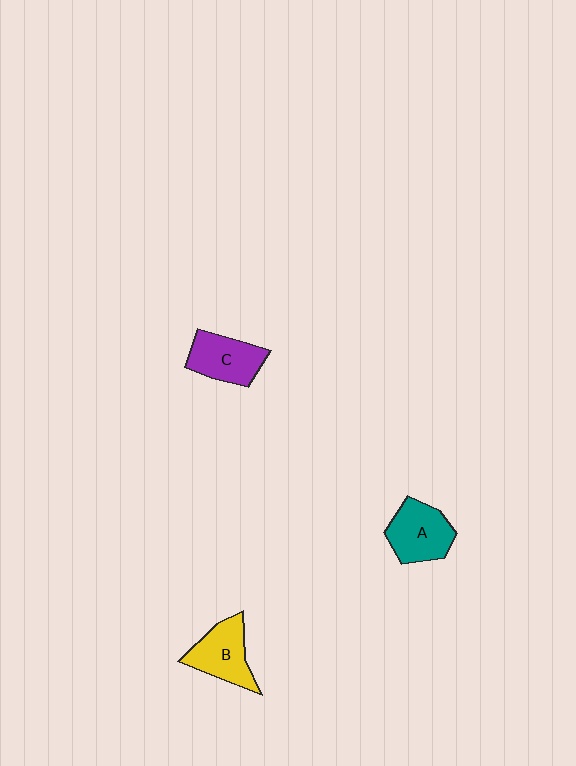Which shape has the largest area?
Shape A (teal).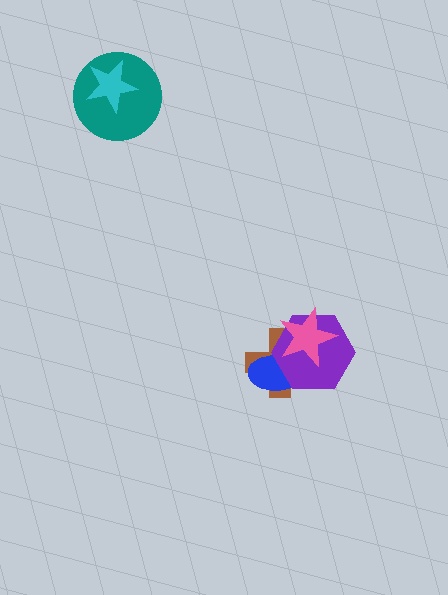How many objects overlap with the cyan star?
1 object overlaps with the cyan star.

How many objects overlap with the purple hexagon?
3 objects overlap with the purple hexagon.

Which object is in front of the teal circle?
The cyan star is in front of the teal circle.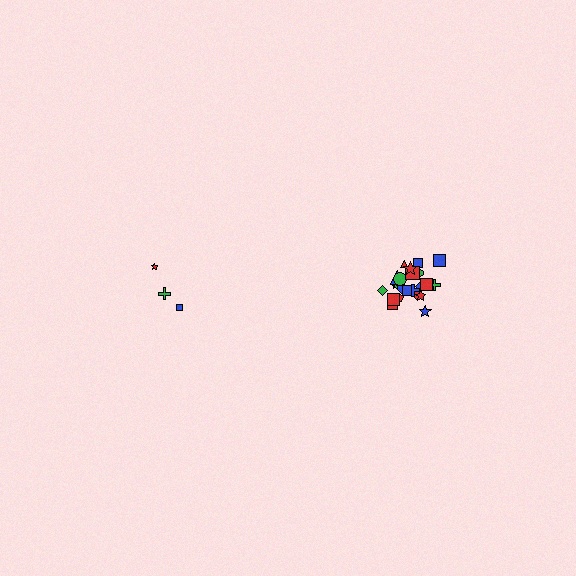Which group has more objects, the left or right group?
The right group.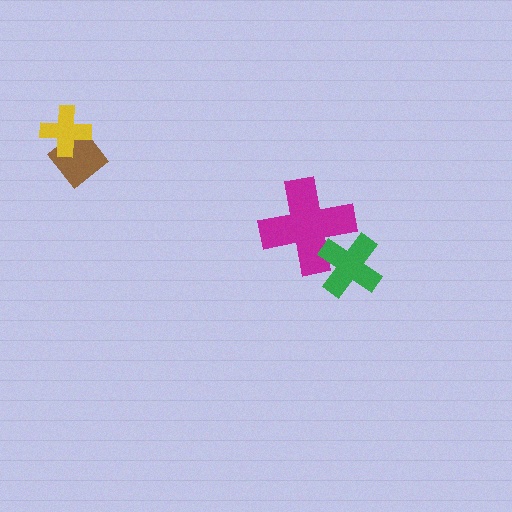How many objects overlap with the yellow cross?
1 object overlaps with the yellow cross.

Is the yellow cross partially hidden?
No, no other shape covers it.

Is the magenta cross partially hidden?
Yes, it is partially covered by another shape.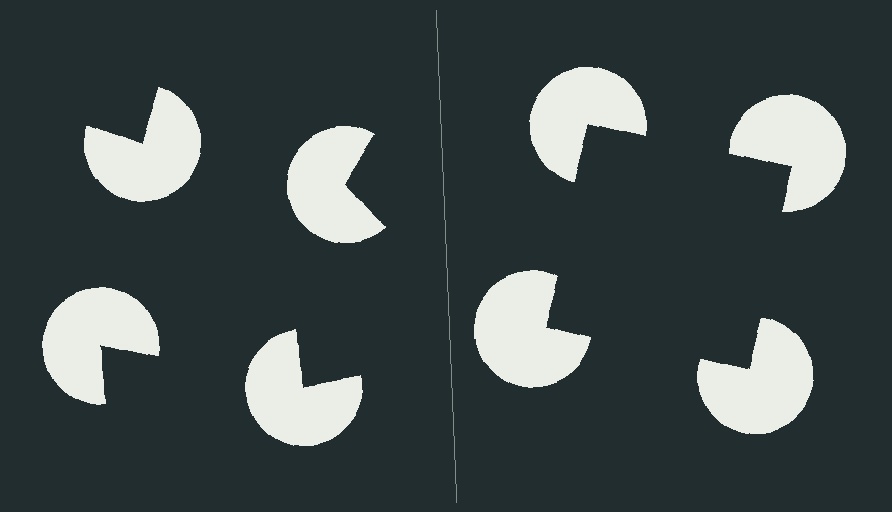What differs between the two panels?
The pac-man discs are positioned identically on both sides; only the wedge orientations differ. On the right they align to a square; on the left they are misaligned.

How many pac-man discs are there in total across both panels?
8 — 4 on each side.